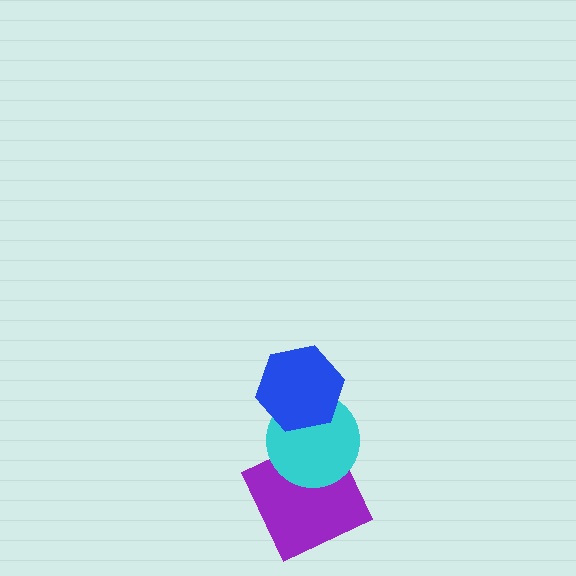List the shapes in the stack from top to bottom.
From top to bottom: the blue hexagon, the cyan circle, the purple square.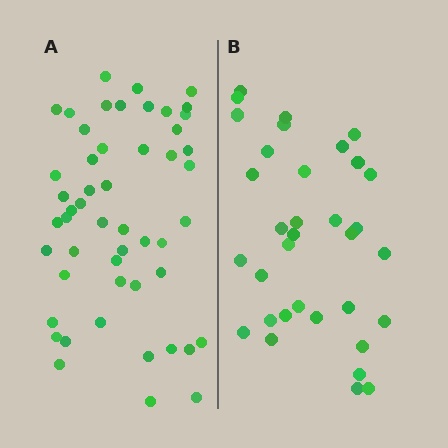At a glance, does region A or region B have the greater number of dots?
Region A (the left region) has more dots.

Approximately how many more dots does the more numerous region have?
Region A has approximately 15 more dots than region B.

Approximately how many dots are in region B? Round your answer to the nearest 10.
About 30 dots. (The exact count is 34, which rounds to 30.)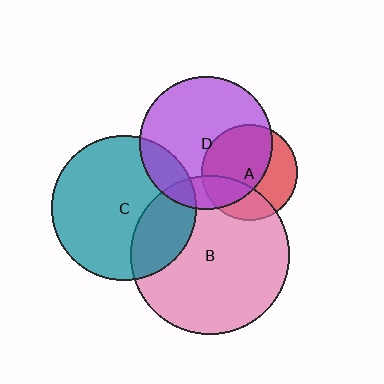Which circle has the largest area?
Circle B (pink).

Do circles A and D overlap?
Yes.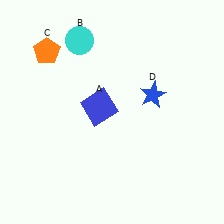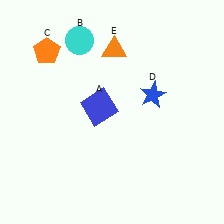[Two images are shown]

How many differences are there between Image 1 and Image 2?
There is 1 difference between the two images.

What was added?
An orange triangle (E) was added in Image 2.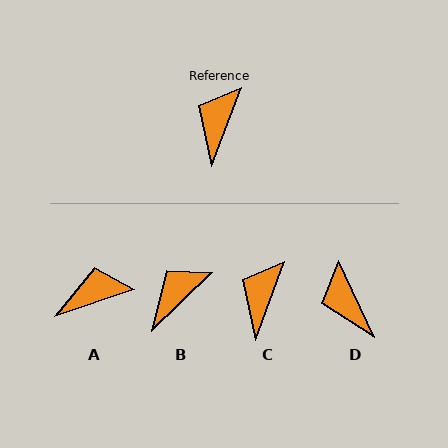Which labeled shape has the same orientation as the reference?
C.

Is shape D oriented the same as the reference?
No, it is off by about 46 degrees.